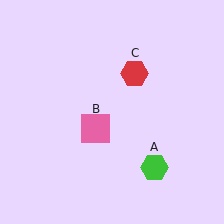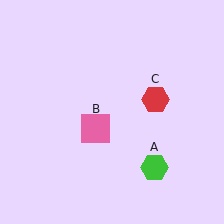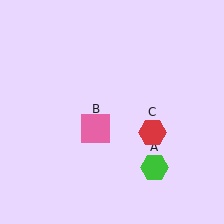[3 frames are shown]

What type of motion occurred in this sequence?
The red hexagon (object C) rotated clockwise around the center of the scene.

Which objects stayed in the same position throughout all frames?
Green hexagon (object A) and pink square (object B) remained stationary.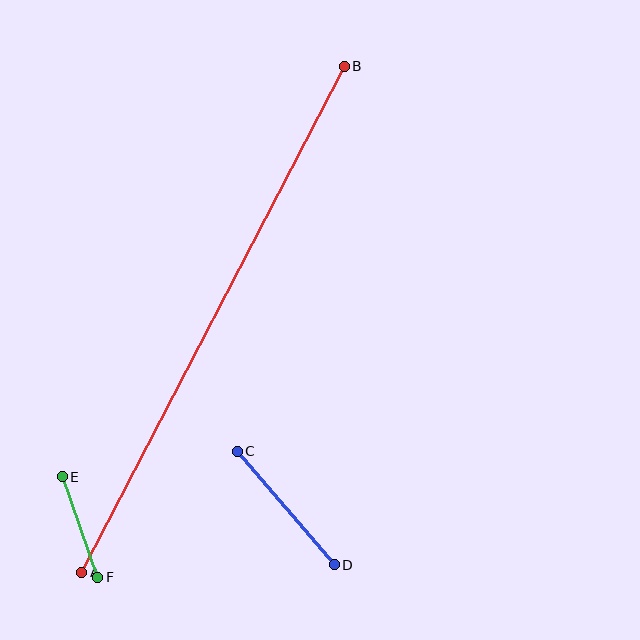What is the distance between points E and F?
The distance is approximately 107 pixels.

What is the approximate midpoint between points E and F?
The midpoint is at approximately (80, 527) pixels.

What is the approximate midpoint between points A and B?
The midpoint is at approximately (213, 319) pixels.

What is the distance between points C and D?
The distance is approximately 149 pixels.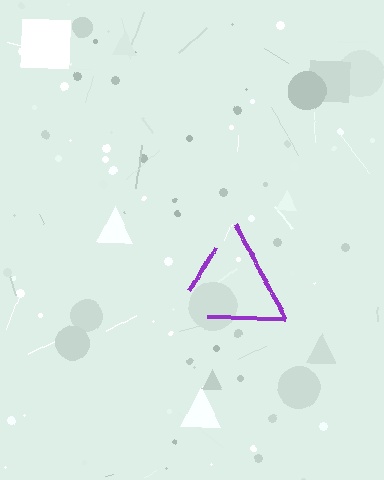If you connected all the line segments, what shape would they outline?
They would outline a triangle.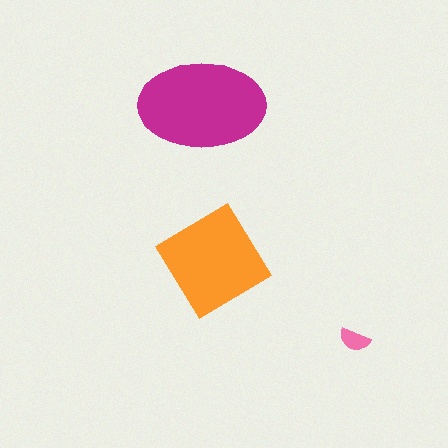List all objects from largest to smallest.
The magenta ellipse, the orange diamond, the pink semicircle.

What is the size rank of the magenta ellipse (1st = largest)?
1st.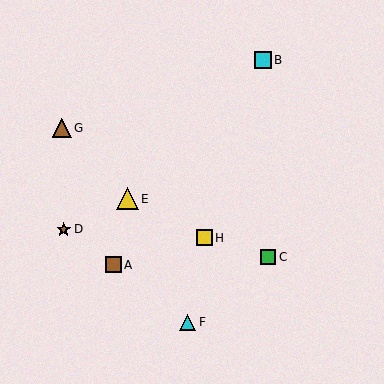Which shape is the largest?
The yellow triangle (labeled E) is the largest.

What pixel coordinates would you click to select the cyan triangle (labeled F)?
Click at (188, 322) to select the cyan triangle F.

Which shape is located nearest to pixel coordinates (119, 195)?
The yellow triangle (labeled E) at (127, 199) is nearest to that location.